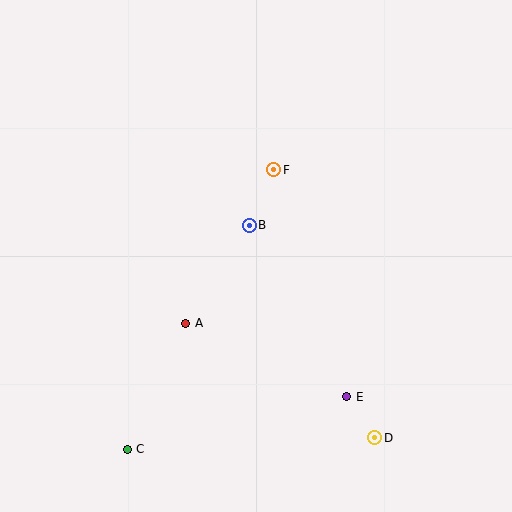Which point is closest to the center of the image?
Point B at (249, 225) is closest to the center.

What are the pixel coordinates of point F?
Point F is at (274, 170).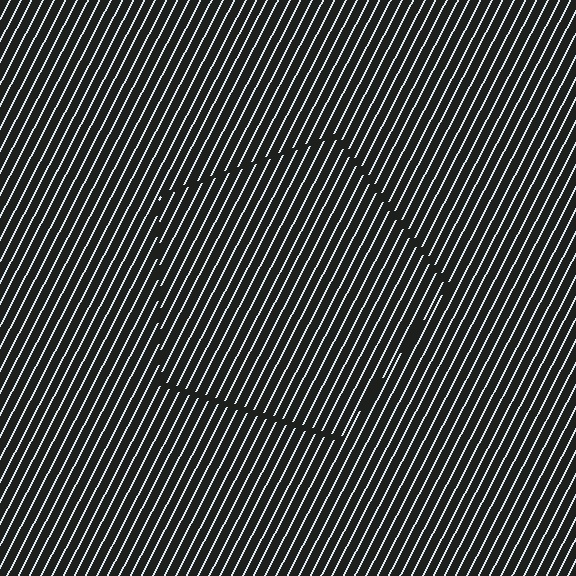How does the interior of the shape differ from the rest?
The interior of the shape contains the same grating, shifted by half a period — the contour is defined by the phase discontinuity where line-ends from the inner and outer gratings abut.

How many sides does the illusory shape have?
5 sides — the line-ends trace a pentagon.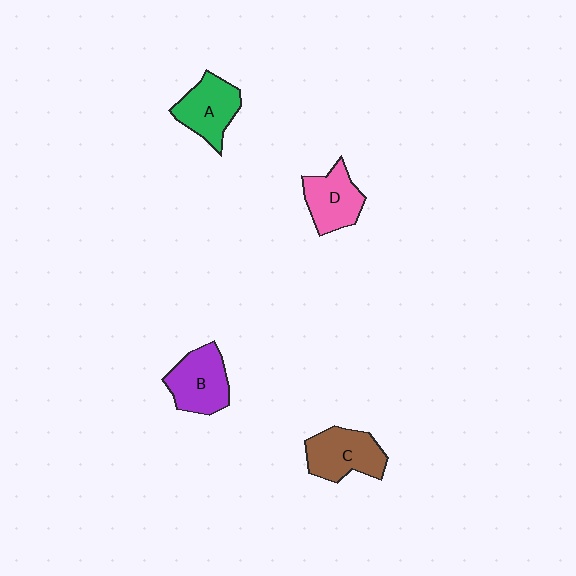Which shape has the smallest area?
Shape D (pink).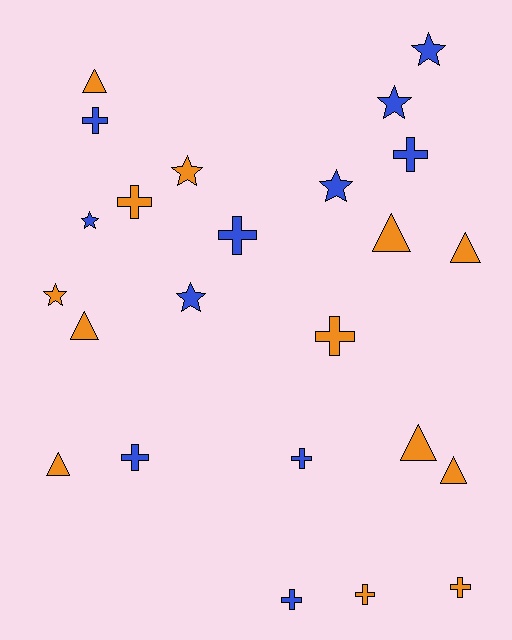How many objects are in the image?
There are 24 objects.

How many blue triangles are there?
There are no blue triangles.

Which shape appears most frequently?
Cross, with 10 objects.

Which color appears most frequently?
Orange, with 13 objects.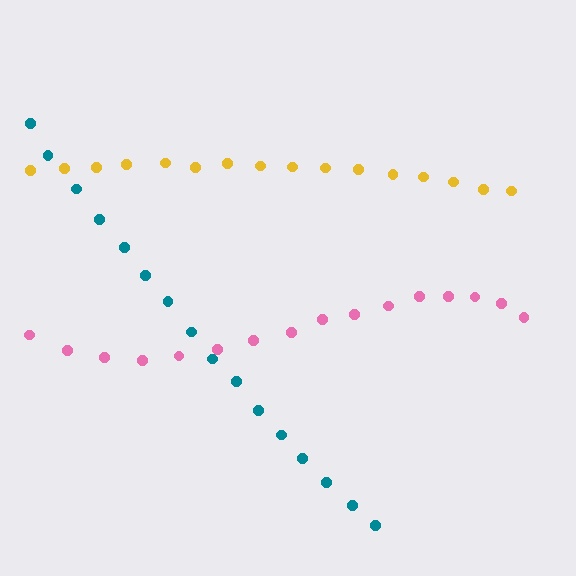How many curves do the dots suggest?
There are 3 distinct paths.